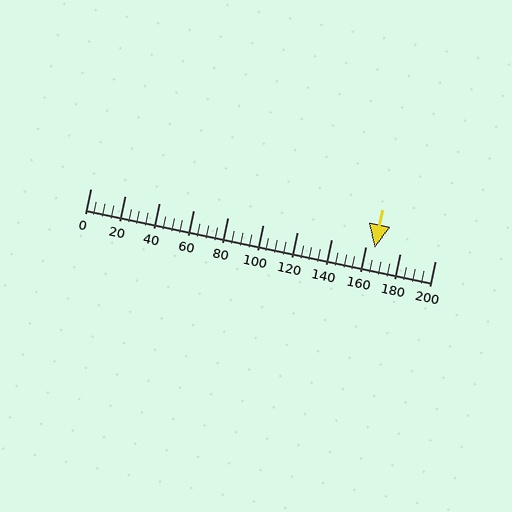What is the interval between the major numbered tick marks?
The major tick marks are spaced 20 units apart.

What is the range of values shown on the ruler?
The ruler shows values from 0 to 200.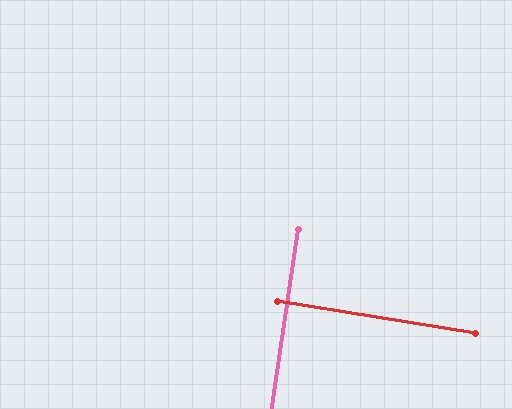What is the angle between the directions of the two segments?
Approximately 89 degrees.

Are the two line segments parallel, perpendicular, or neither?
Perpendicular — they meet at approximately 89°.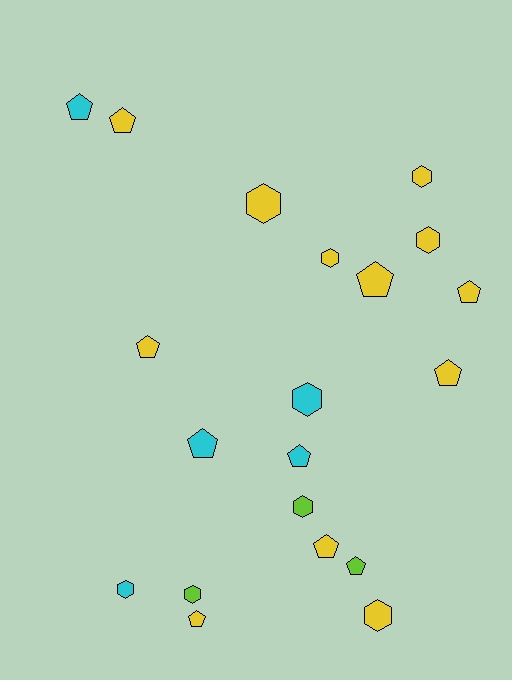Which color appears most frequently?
Yellow, with 12 objects.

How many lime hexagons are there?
There are 2 lime hexagons.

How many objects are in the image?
There are 20 objects.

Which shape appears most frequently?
Pentagon, with 11 objects.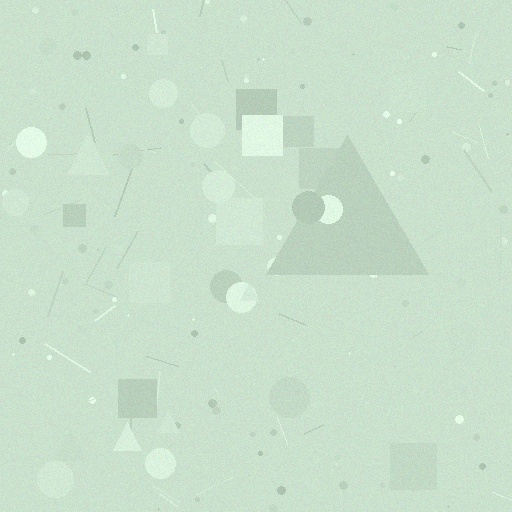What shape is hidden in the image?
A triangle is hidden in the image.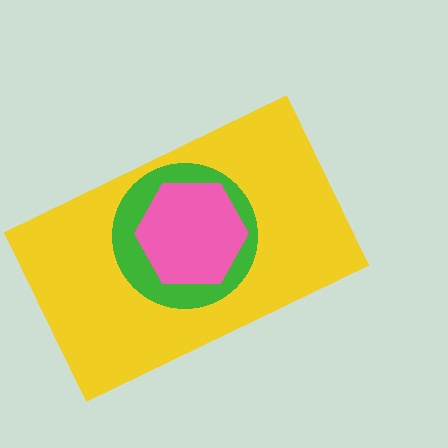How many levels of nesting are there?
3.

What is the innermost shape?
The pink hexagon.